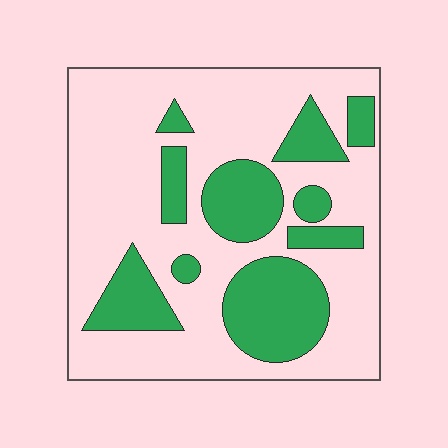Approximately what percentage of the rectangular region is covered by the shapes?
Approximately 30%.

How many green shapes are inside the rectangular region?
10.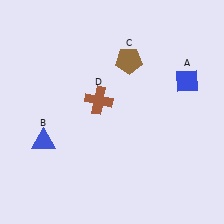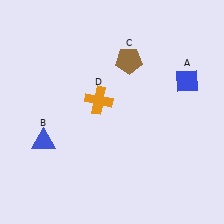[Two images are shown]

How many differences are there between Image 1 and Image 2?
There is 1 difference between the two images.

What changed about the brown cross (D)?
In Image 1, D is brown. In Image 2, it changed to orange.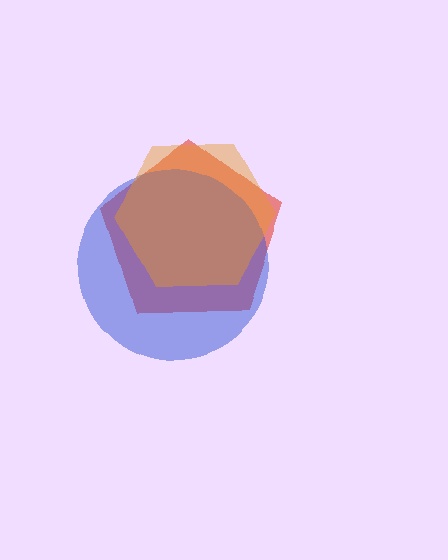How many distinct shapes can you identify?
There are 3 distinct shapes: a red pentagon, a blue circle, an orange hexagon.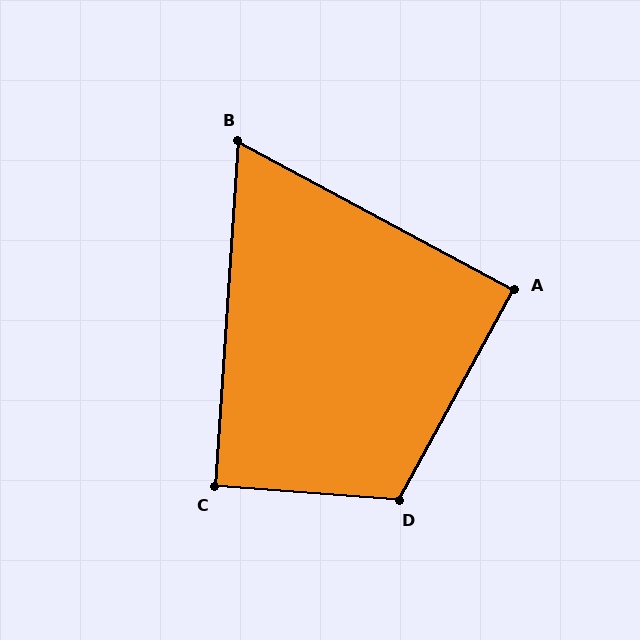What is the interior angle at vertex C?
Approximately 90 degrees (approximately right).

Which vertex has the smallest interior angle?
B, at approximately 66 degrees.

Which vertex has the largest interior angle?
D, at approximately 114 degrees.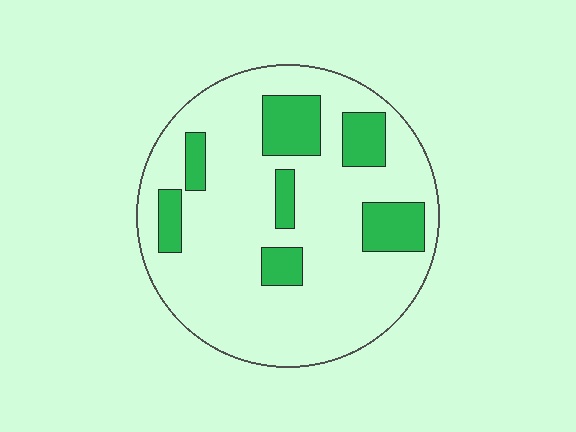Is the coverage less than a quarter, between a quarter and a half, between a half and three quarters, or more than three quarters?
Less than a quarter.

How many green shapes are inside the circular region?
7.